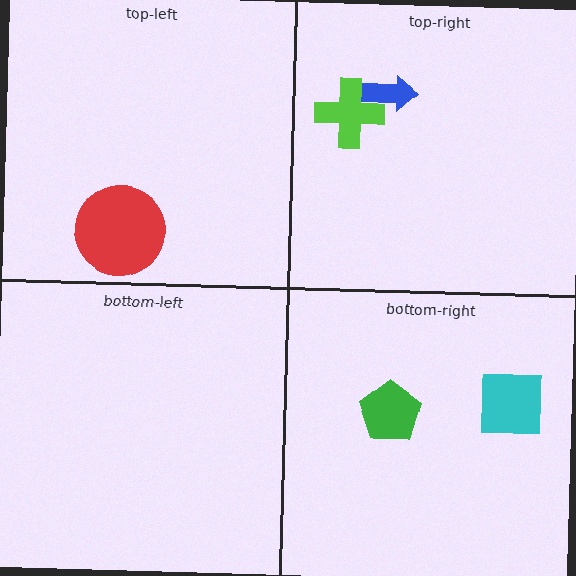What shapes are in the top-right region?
The blue arrow, the lime cross.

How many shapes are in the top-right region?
2.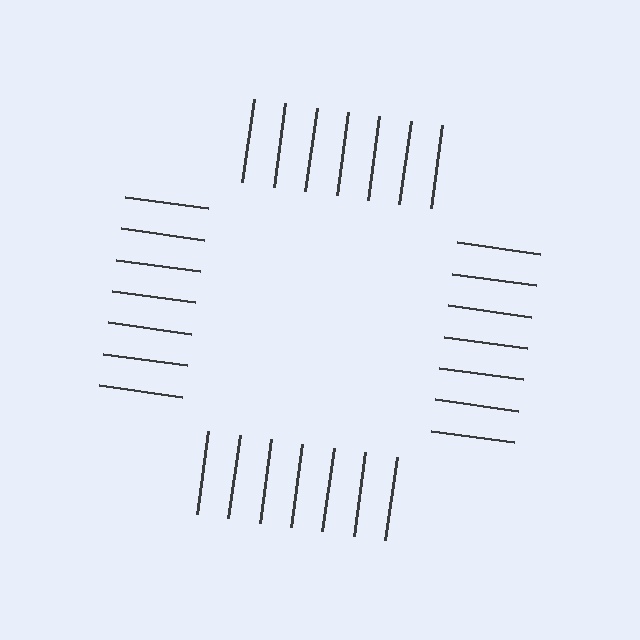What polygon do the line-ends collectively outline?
An illusory square — the line segments terminate on its edges but no continuous stroke is drawn.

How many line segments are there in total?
28 — 7 along each of the 4 edges.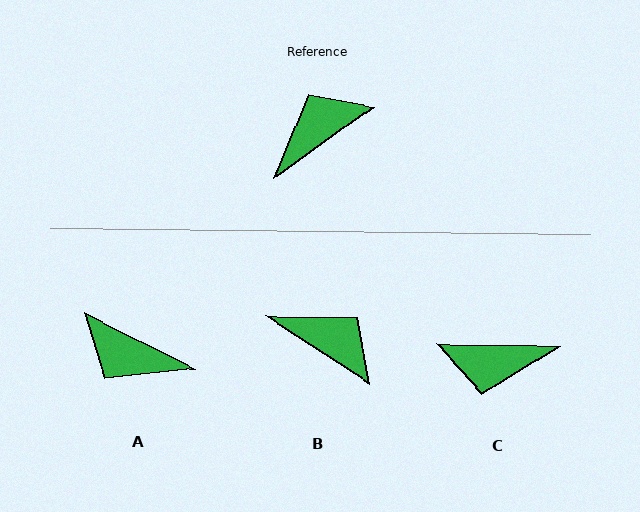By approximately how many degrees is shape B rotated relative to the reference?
Approximately 69 degrees clockwise.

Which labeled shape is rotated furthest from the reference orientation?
C, about 143 degrees away.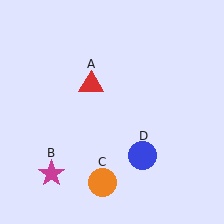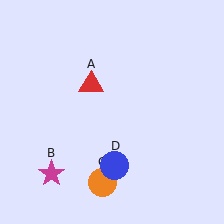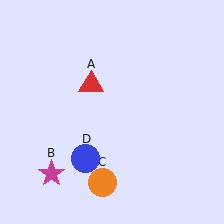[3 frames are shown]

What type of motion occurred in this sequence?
The blue circle (object D) rotated clockwise around the center of the scene.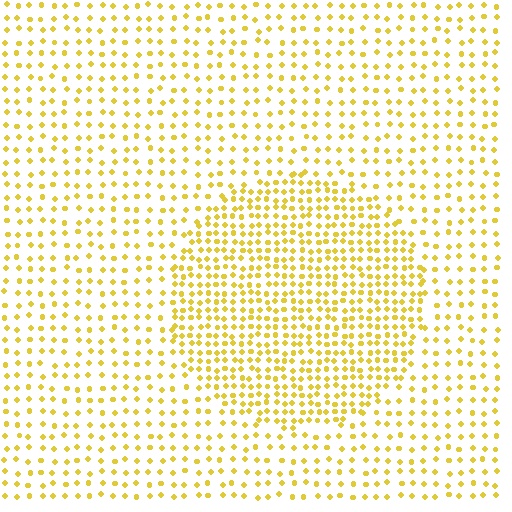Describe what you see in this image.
The image contains small yellow elements arranged at two different densities. A circle-shaped region is visible where the elements are more densely packed than the surrounding area.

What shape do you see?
I see a circle.